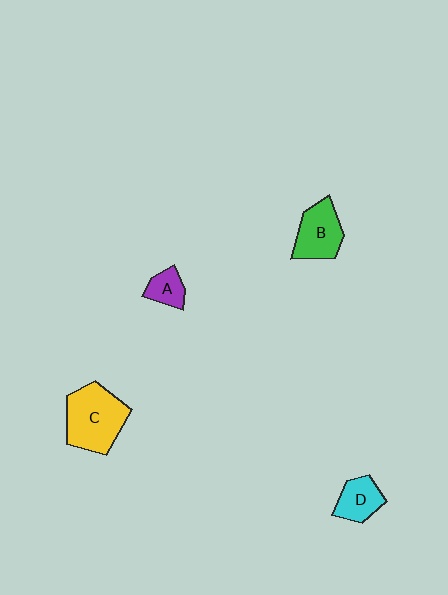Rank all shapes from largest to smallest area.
From largest to smallest: C (yellow), B (green), D (cyan), A (purple).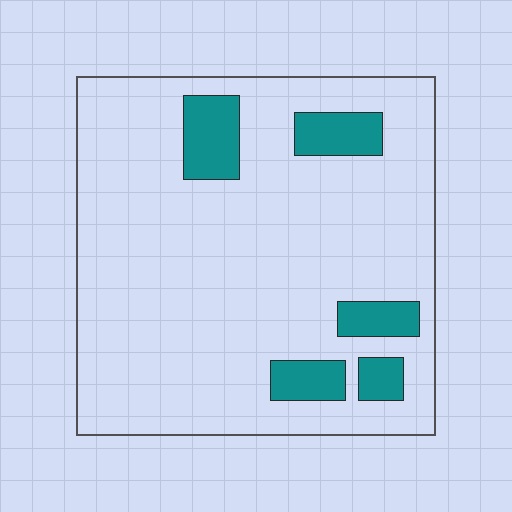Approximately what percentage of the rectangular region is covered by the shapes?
Approximately 15%.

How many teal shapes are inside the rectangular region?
5.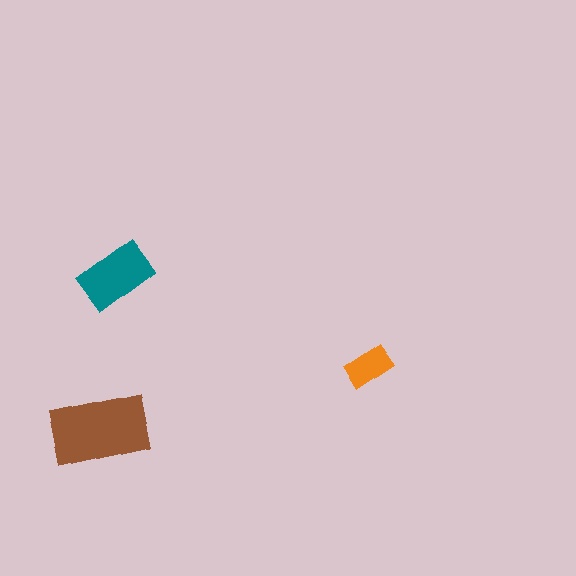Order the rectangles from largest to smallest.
the brown one, the teal one, the orange one.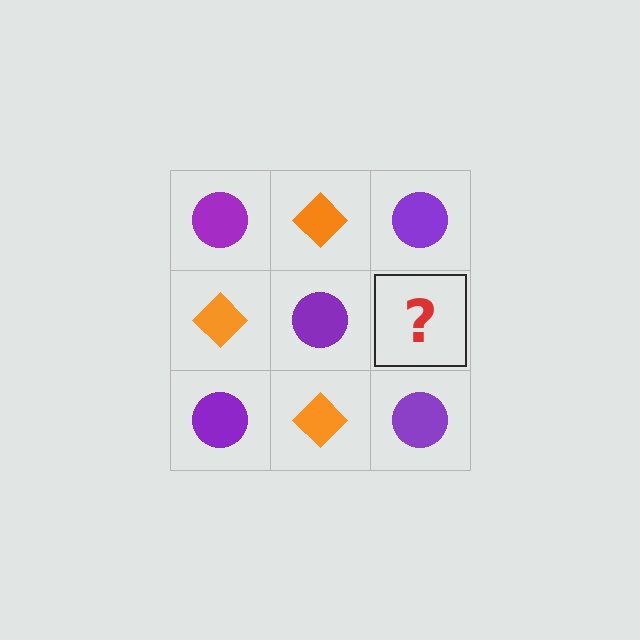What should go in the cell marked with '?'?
The missing cell should contain an orange diamond.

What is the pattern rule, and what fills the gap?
The rule is that it alternates purple circle and orange diamond in a checkerboard pattern. The gap should be filled with an orange diamond.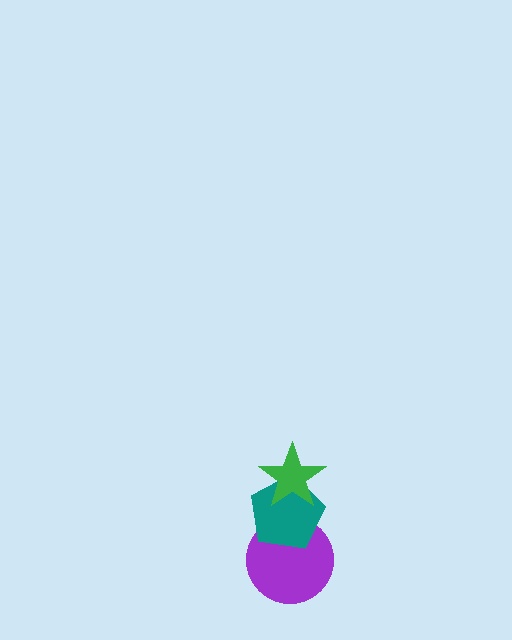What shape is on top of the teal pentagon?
The green star is on top of the teal pentagon.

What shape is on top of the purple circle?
The teal pentagon is on top of the purple circle.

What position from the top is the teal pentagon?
The teal pentagon is 2nd from the top.